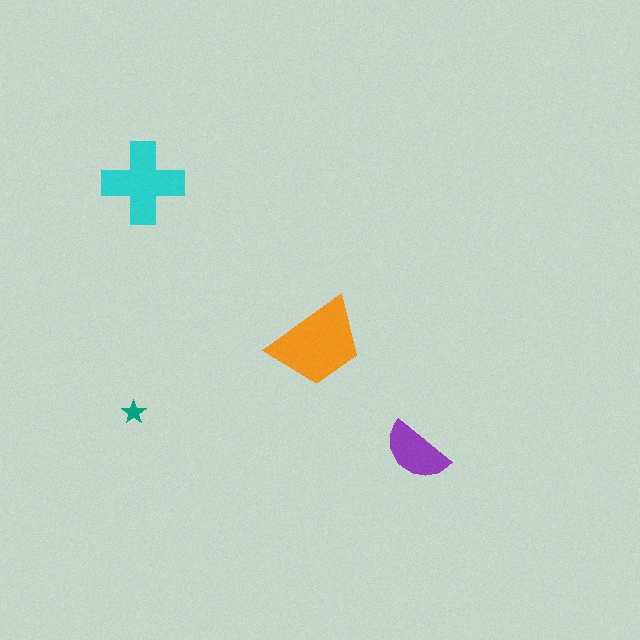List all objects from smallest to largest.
The teal star, the purple semicircle, the cyan cross, the orange trapezoid.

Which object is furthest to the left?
The teal star is leftmost.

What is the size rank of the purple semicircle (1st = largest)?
3rd.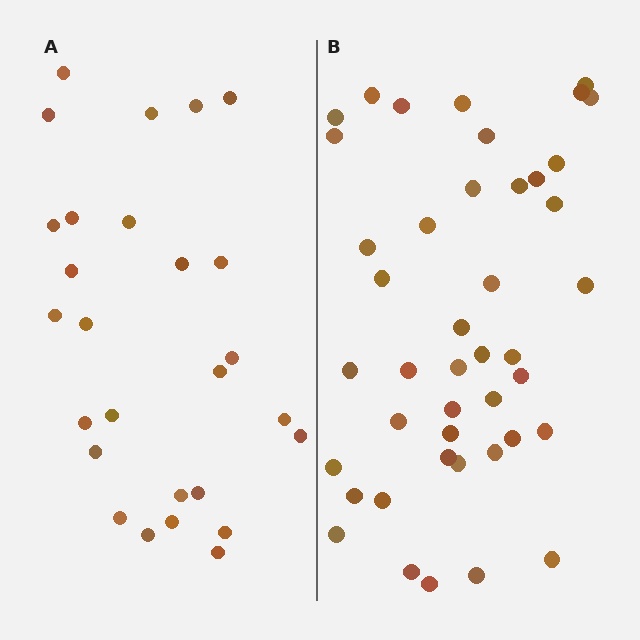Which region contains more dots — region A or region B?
Region B (the right region) has more dots.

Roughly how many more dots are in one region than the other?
Region B has approximately 15 more dots than region A.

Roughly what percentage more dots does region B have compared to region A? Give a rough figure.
About 60% more.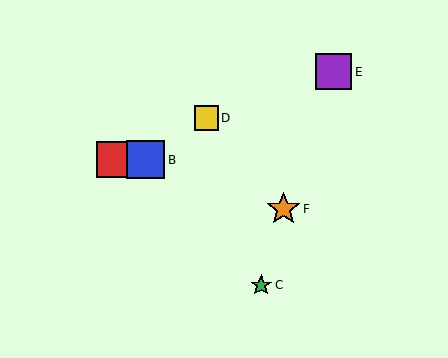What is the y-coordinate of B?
Object B is at y≈160.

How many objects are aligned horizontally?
2 objects (A, B) are aligned horizontally.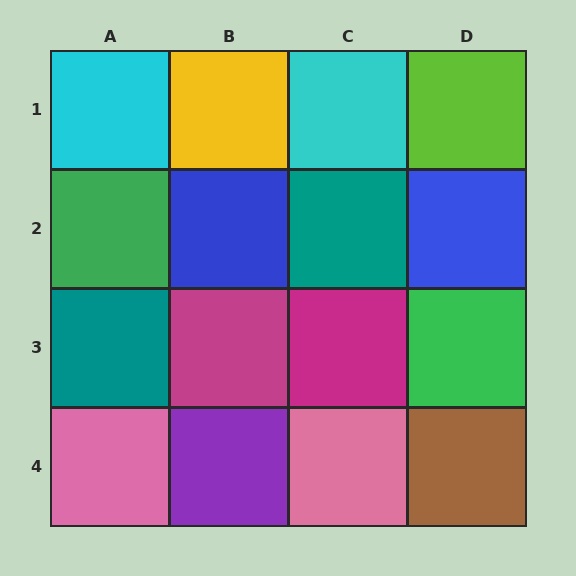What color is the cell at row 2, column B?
Blue.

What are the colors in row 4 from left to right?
Pink, purple, pink, brown.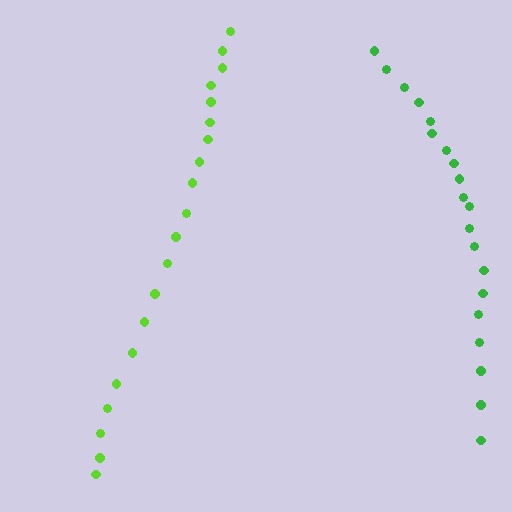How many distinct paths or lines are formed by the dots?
There are 2 distinct paths.